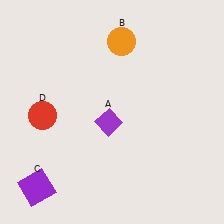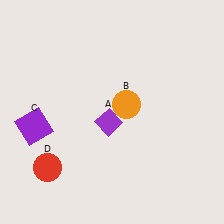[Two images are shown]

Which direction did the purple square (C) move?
The purple square (C) moved up.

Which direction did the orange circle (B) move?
The orange circle (B) moved down.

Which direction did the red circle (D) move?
The red circle (D) moved down.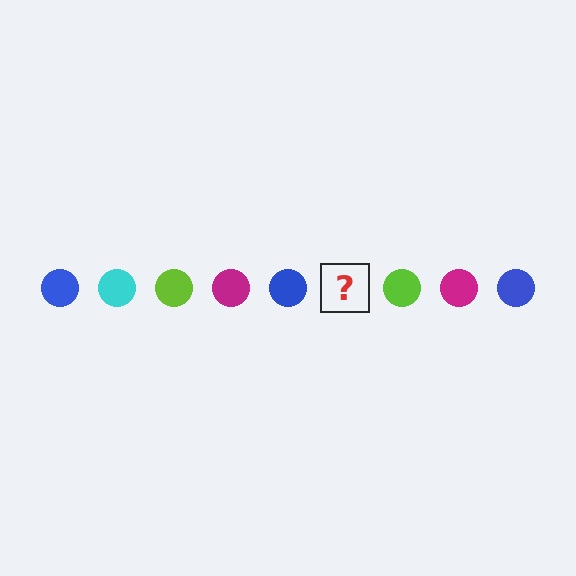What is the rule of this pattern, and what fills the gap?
The rule is that the pattern cycles through blue, cyan, lime, magenta circles. The gap should be filled with a cyan circle.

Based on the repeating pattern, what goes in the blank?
The blank should be a cyan circle.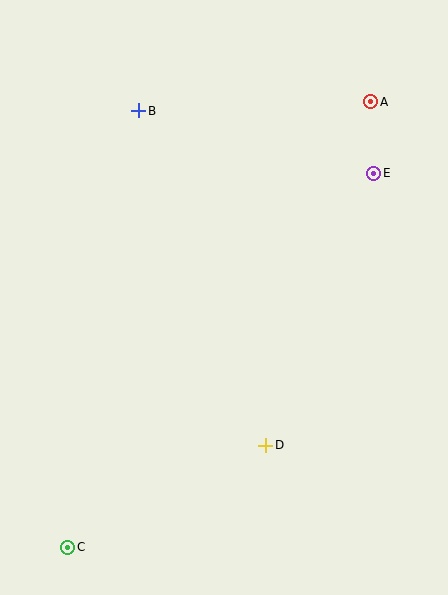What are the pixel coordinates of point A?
Point A is at (371, 102).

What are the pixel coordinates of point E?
Point E is at (374, 173).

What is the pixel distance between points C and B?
The distance between C and B is 443 pixels.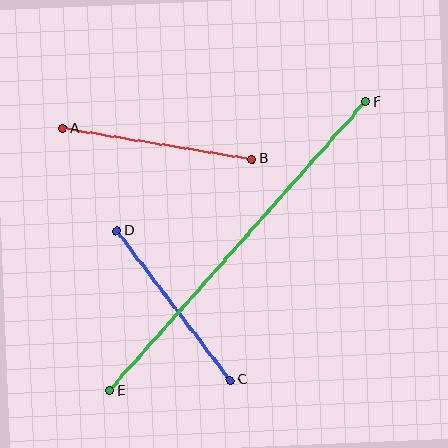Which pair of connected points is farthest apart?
Points E and F are farthest apart.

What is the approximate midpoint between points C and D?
The midpoint is at approximately (173, 305) pixels.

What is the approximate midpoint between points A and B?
The midpoint is at approximately (157, 144) pixels.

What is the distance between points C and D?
The distance is approximately 187 pixels.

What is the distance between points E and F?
The distance is approximately 386 pixels.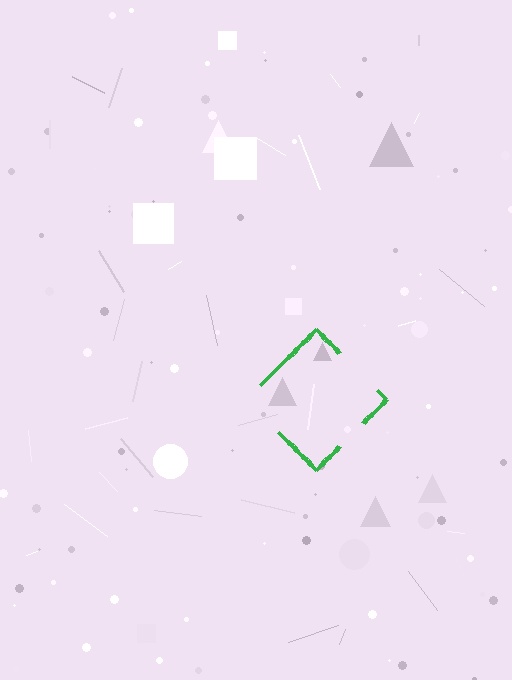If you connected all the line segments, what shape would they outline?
They would outline a diamond.